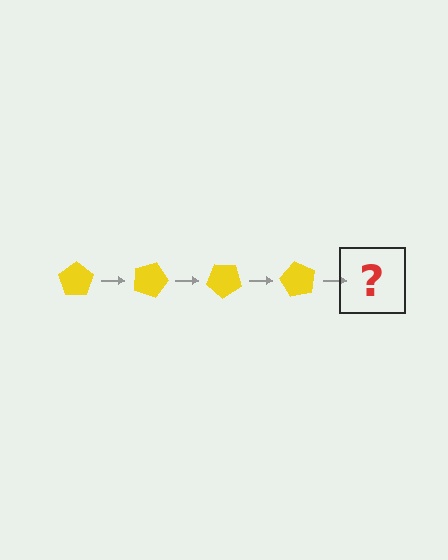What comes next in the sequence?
The next element should be a yellow pentagon rotated 80 degrees.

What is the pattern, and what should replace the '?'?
The pattern is that the pentagon rotates 20 degrees each step. The '?' should be a yellow pentagon rotated 80 degrees.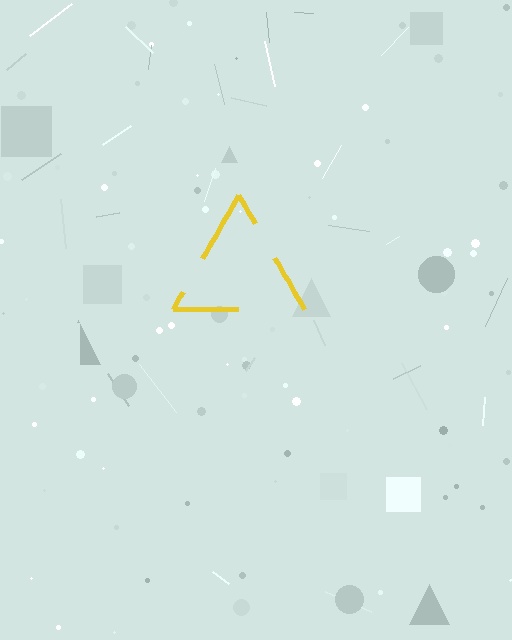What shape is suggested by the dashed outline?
The dashed outline suggests a triangle.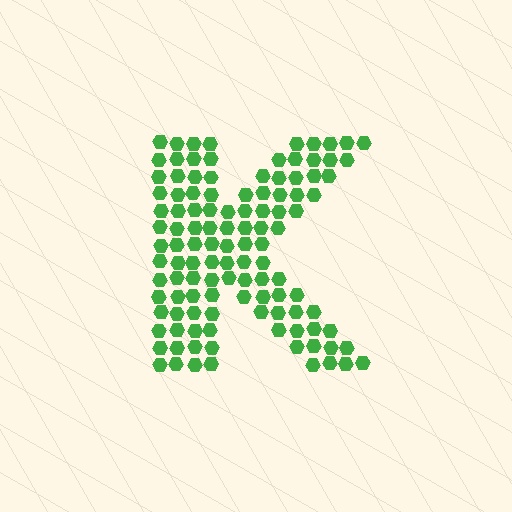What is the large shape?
The large shape is the letter K.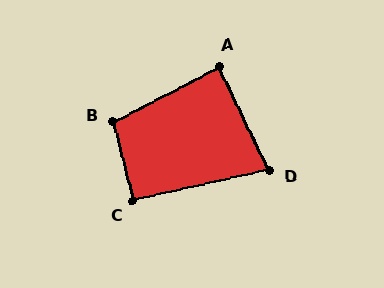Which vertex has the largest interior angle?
B, at approximately 103 degrees.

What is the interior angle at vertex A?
Approximately 89 degrees (approximately right).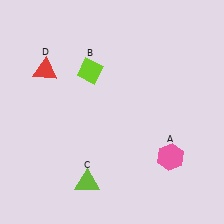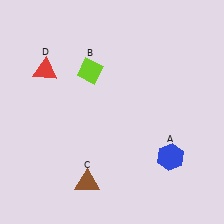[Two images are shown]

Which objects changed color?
A changed from pink to blue. C changed from lime to brown.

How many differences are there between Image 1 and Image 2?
There are 2 differences between the two images.